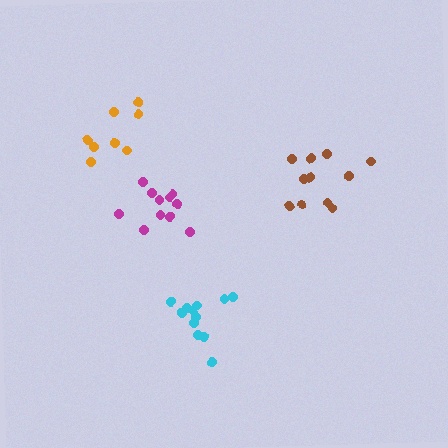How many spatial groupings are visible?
There are 4 spatial groupings.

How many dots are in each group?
Group 1: 8 dots, Group 2: 11 dots, Group 3: 11 dots, Group 4: 12 dots (42 total).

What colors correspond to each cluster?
The clusters are colored: orange, brown, magenta, cyan.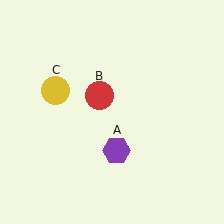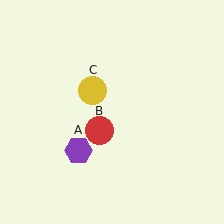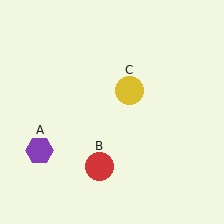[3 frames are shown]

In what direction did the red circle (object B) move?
The red circle (object B) moved down.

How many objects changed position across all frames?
3 objects changed position: purple hexagon (object A), red circle (object B), yellow circle (object C).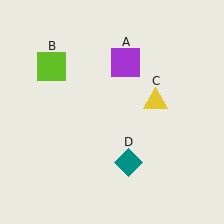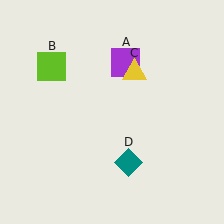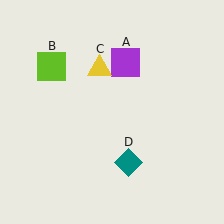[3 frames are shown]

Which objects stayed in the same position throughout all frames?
Purple square (object A) and lime square (object B) and teal diamond (object D) remained stationary.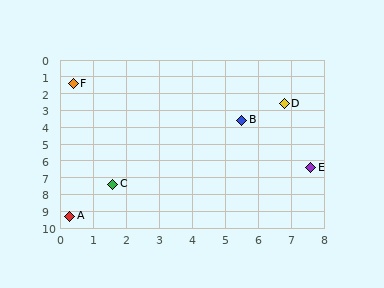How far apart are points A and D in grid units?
Points A and D are about 9.3 grid units apart.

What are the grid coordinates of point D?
Point D is at approximately (6.8, 2.6).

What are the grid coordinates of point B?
Point B is at approximately (5.5, 3.6).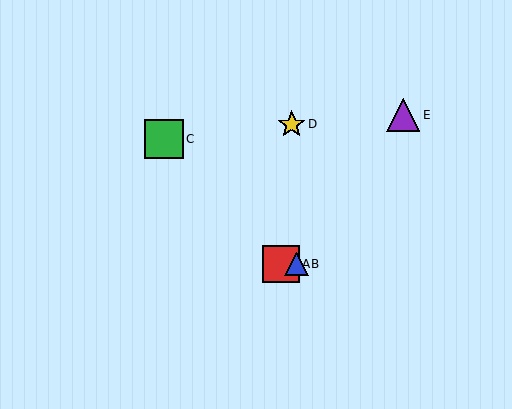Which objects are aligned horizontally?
Objects A, B are aligned horizontally.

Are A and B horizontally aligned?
Yes, both are at y≈264.